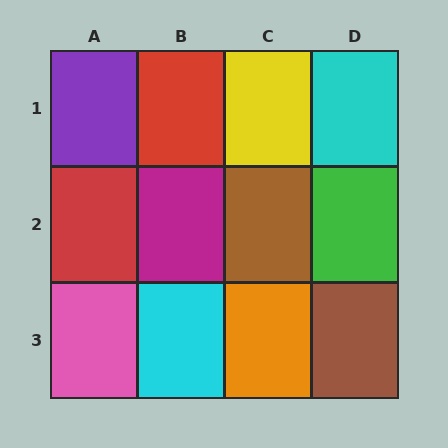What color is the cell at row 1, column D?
Cyan.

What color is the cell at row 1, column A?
Purple.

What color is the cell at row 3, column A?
Pink.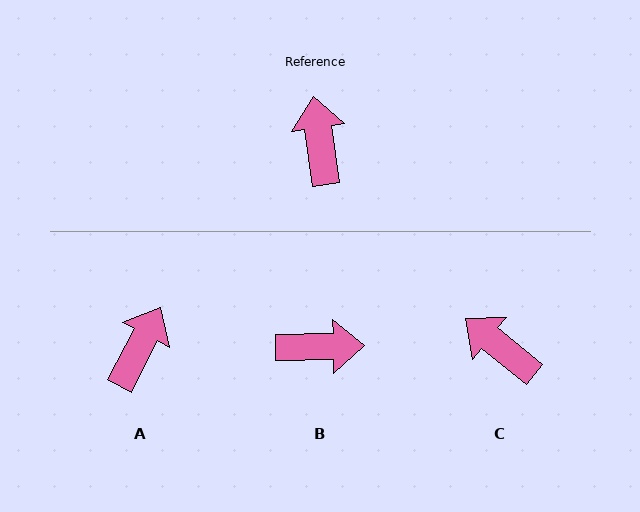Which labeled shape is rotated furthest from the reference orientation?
B, about 97 degrees away.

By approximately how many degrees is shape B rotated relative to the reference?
Approximately 97 degrees clockwise.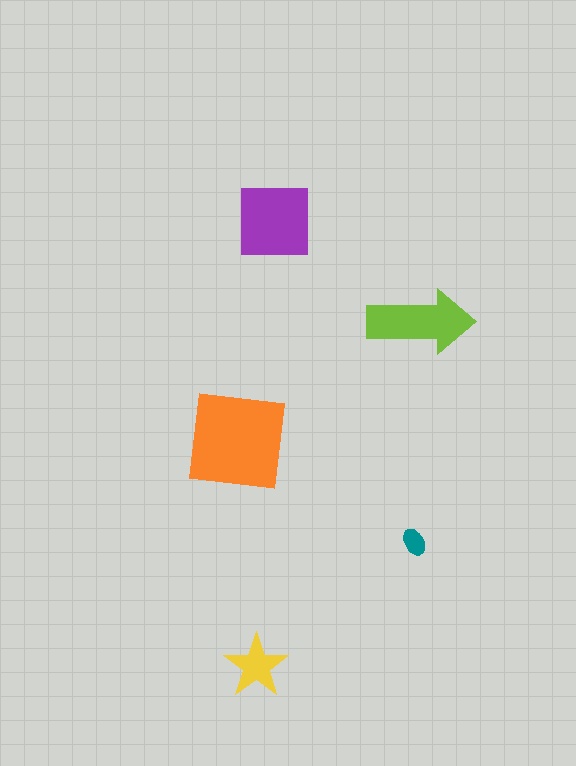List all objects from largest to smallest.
The orange square, the purple square, the lime arrow, the yellow star, the teal ellipse.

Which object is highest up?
The purple square is topmost.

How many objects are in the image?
There are 5 objects in the image.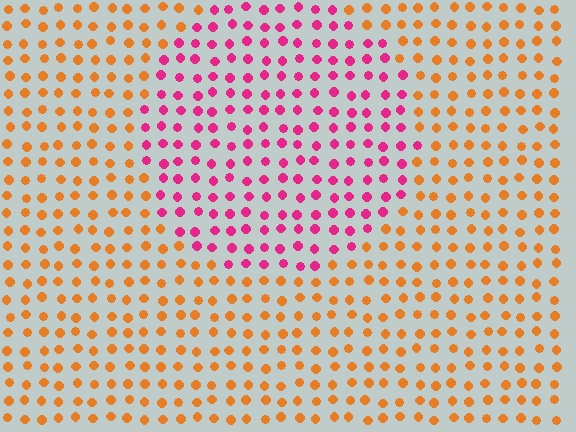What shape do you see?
I see a circle.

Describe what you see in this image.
The image is filled with small orange elements in a uniform arrangement. A circle-shaped region is visible where the elements are tinted to a slightly different hue, forming a subtle color boundary.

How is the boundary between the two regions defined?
The boundary is defined purely by a slight shift in hue (about 59 degrees). Spacing, size, and orientation are identical on both sides.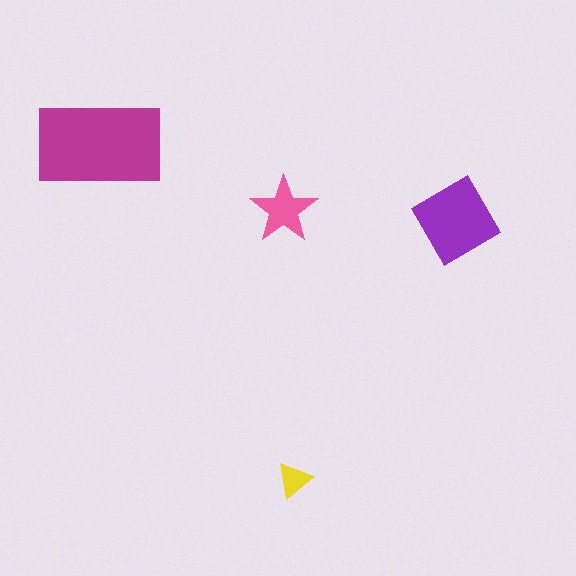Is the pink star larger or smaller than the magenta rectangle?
Smaller.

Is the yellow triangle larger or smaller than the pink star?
Smaller.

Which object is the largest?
The magenta rectangle.